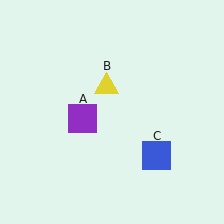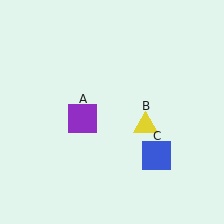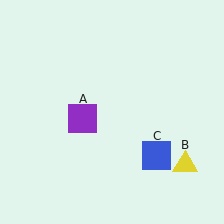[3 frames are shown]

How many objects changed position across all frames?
1 object changed position: yellow triangle (object B).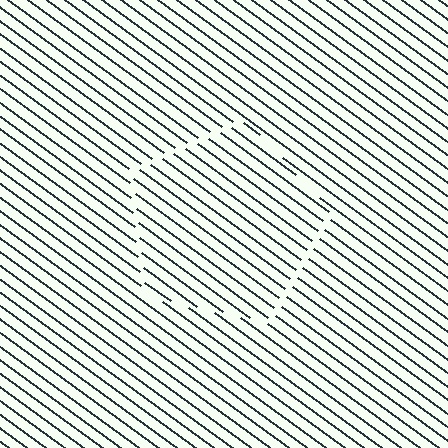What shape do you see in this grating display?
An illusory pentagon. The interior of the shape contains the same grating, shifted by half a period — the contour is defined by the phase discontinuity where line-ends from the inner and outer gratings abut.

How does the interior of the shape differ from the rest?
The interior of the shape contains the same grating, shifted by half a period — the contour is defined by the phase discontinuity where line-ends from the inner and outer gratings abut.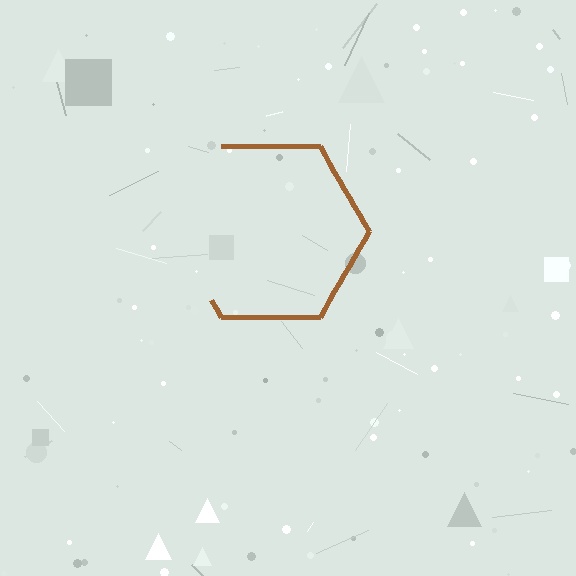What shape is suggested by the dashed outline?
The dashed outline suggests a hexagon.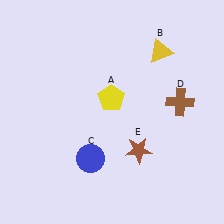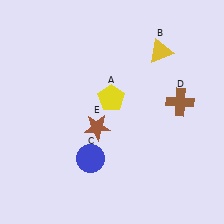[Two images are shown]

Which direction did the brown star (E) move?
The brown star (E) moved left.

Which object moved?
The brown star (E) moved left.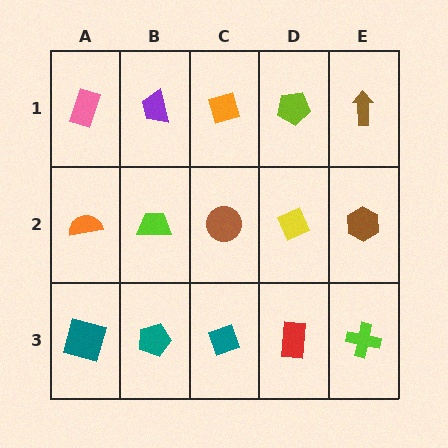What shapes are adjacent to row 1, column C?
A brown circle (row 2, column C), a purple trapezoid (row 1, column B), a lime pentagon (row 1, column D).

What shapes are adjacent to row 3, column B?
A lime trapezoid (row 2, column B), a teal square (row 3, column A), a teal diamond (row 3, column C).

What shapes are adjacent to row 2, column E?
A brown arrow (row 1, column E), a lime cross (row 3, column E), a yellow diamond (row 2, column D).